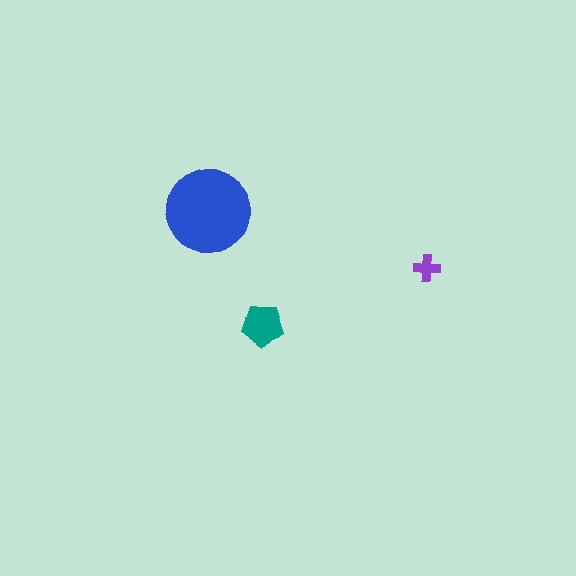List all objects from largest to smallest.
The blue circle, the teal pentagon, the purple cross.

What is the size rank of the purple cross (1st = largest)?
3rd.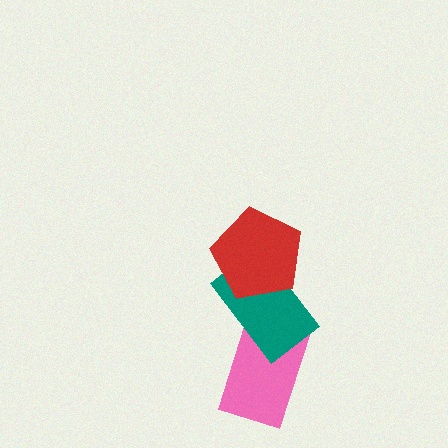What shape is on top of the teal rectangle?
The red pentagon is on top of the teal rectangle.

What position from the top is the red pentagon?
The red pentagon is 1st from the top.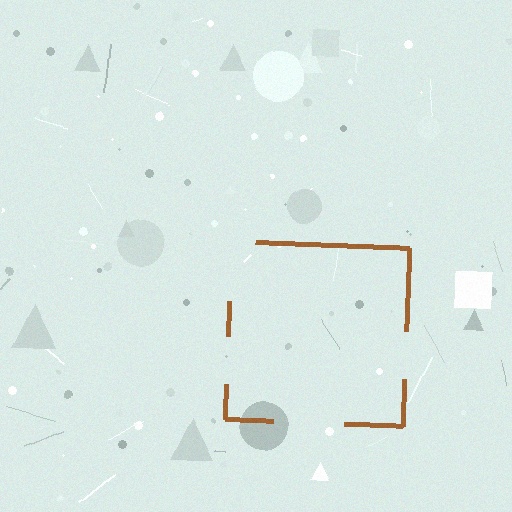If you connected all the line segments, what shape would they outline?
They would outline a square.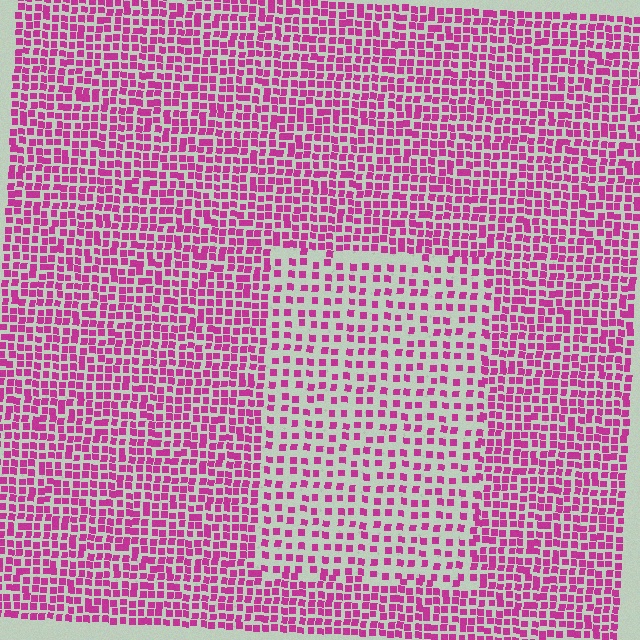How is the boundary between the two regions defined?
The boundary is defined by a change in element density (approximately 1.9x ratio). All elements are the same color, size, and shape.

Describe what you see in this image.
The image contains small magenta elements arranged at two different densities. A rectangle-shaped region is visible where the elements are less densely packed than the surrounding area.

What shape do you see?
I see a rectangle.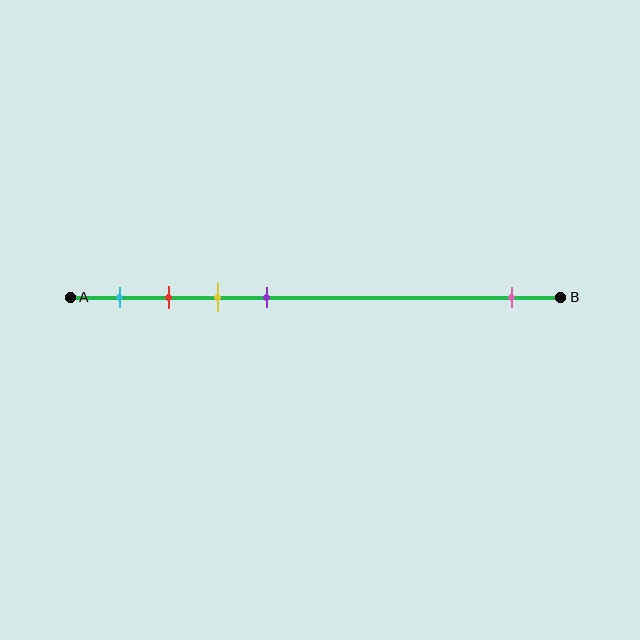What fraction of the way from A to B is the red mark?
The red mark is approximately 20% (0.2) of the way from A to B.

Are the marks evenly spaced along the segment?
No, the marks are not evenly spaced.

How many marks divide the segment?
There are 5 marks dividing the segment.